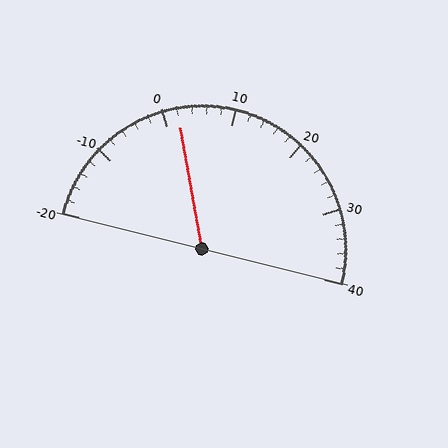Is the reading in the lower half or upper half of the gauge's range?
The reading is in the lower half of the range (-20 to 40).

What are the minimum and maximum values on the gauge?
The gauge ranges from -20 to 40.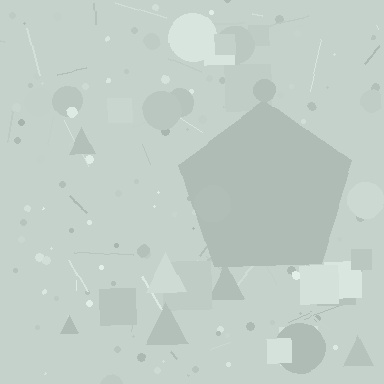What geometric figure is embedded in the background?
A pentagon is embedded in the background.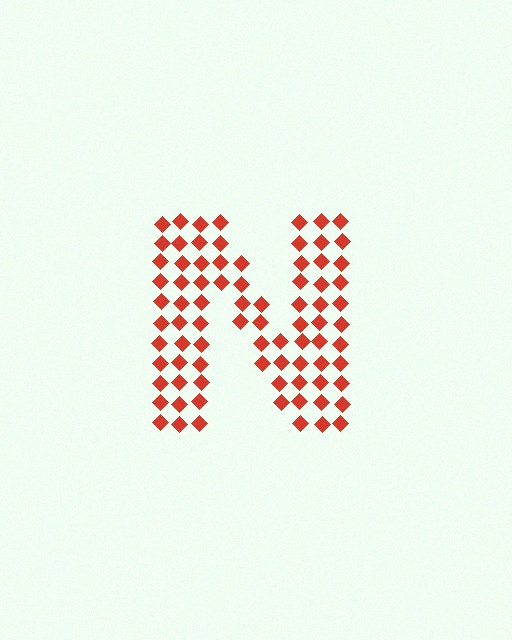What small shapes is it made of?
It is made of small diamonds.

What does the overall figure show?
The overall figure shows the letter N.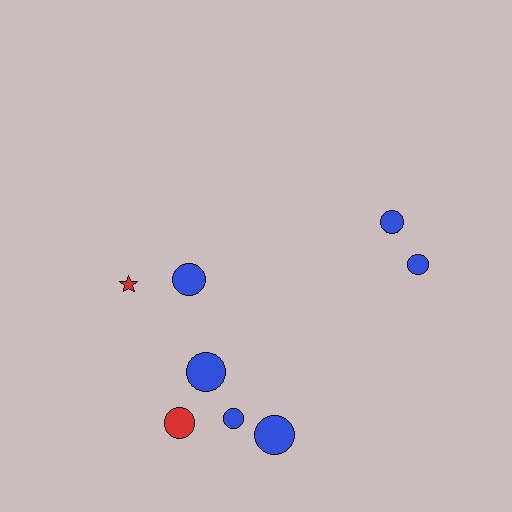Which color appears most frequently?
Blue, with 6 objects.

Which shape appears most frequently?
Circle, with 7 objects.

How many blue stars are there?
There are no blue stars.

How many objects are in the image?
There are 8 objects.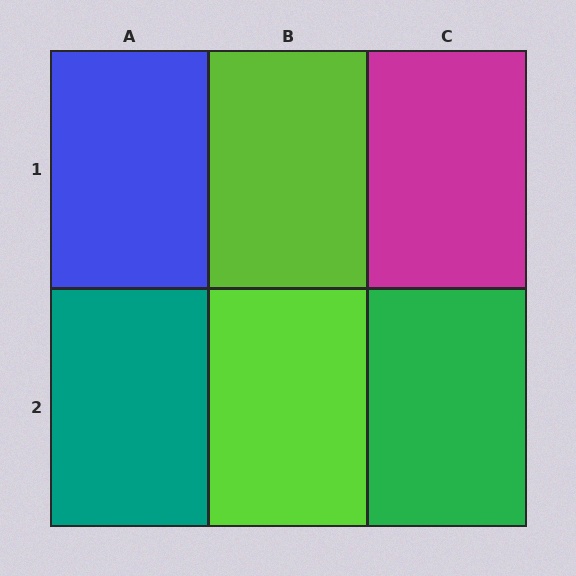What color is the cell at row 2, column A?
Teal.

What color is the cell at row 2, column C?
Green.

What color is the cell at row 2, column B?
Lime.